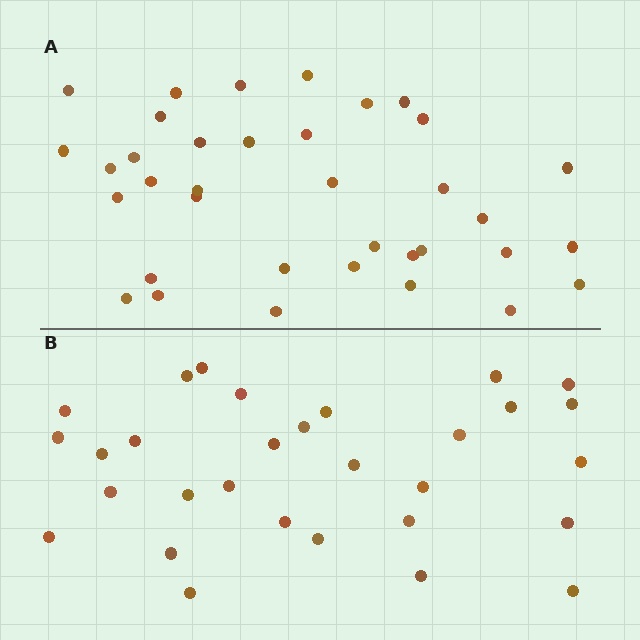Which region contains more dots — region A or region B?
Region A (the top region) has more dots.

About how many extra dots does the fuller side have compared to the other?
Region A has about 6 more dots than region B.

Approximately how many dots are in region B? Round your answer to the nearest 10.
About 30 dots.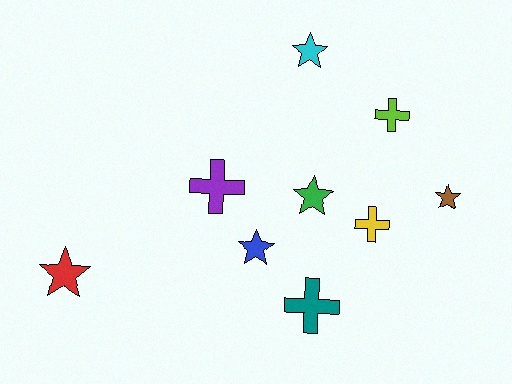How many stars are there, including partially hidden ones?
There are 5 stars.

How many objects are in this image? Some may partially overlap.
There are 9 objects.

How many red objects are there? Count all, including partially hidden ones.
There is 1 red object.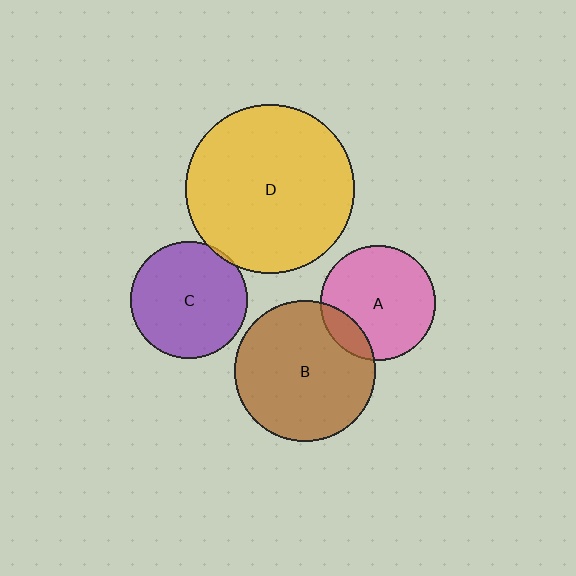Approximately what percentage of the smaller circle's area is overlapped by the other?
Approximately 5%.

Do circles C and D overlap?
Yes.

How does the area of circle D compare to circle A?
Approximately 2.2 times.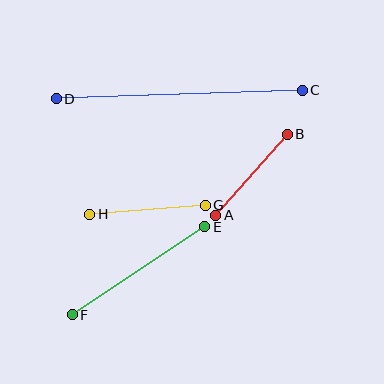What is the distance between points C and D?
The distance is approximately 246 pixels.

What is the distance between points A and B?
The distance is approximately 108 pixels.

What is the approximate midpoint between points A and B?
The midpoint is at approximately (252, 175) pixels.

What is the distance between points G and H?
The distance is approximately 116 pixels.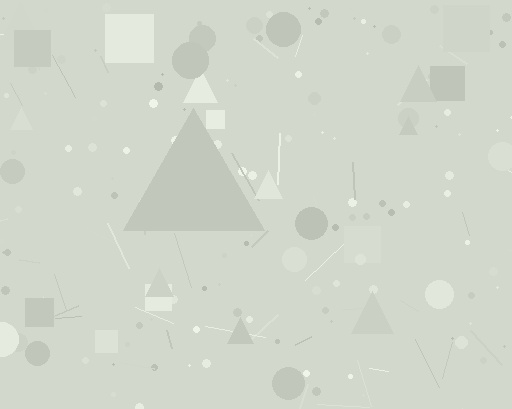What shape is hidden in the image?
A triangle is hidden in the image.